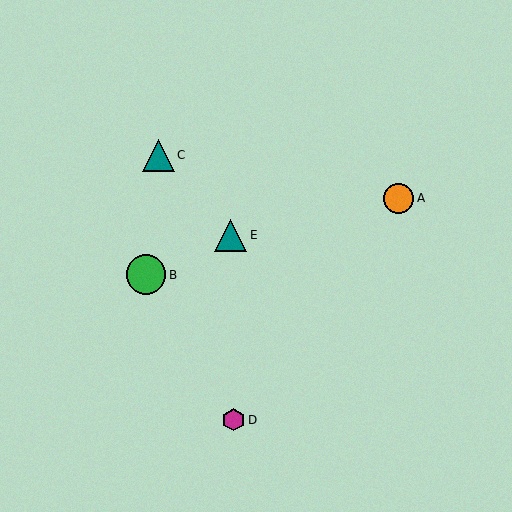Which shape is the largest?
The green circle (labeled B) is the largest.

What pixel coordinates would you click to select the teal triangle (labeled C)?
Click at (158, 155) to select the teal triangle C.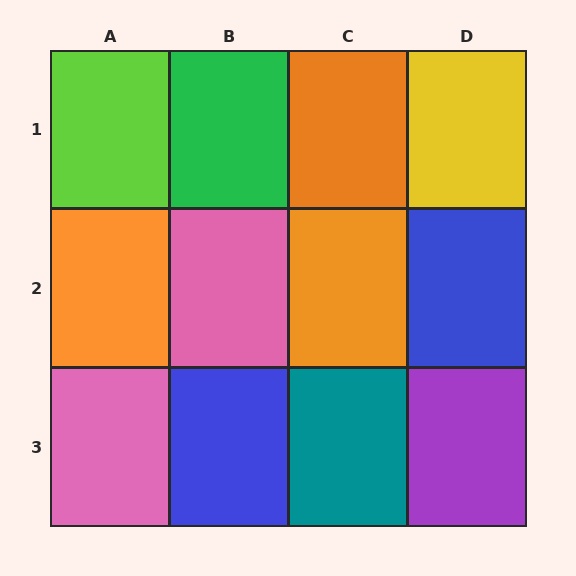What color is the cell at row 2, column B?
Pink.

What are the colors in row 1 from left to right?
Lime, green, orange, yellow.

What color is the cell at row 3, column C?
Teal.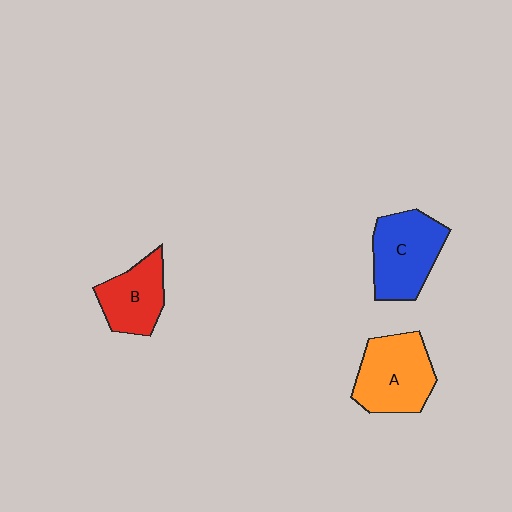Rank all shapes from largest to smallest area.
From largest to smallest: A (orange), C (blue), B (red).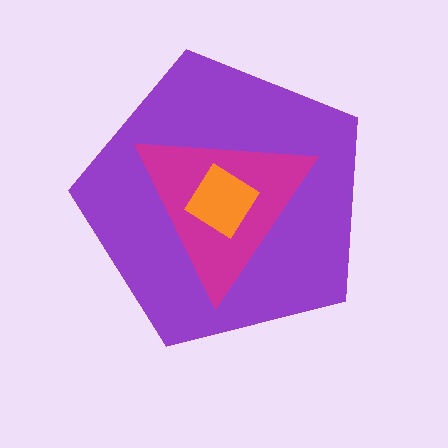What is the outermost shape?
The purple pentagon.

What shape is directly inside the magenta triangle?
The orange diamond.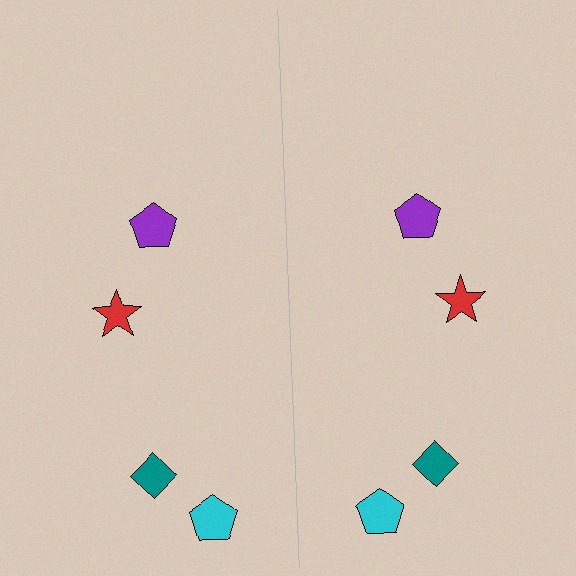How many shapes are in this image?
There are 8 shapes in this image.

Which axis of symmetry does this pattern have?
The pattern has a vertical axis of symmetry running through the center of the image.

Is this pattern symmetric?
Yes, this pattern has bilateral (reflection) symmetry.